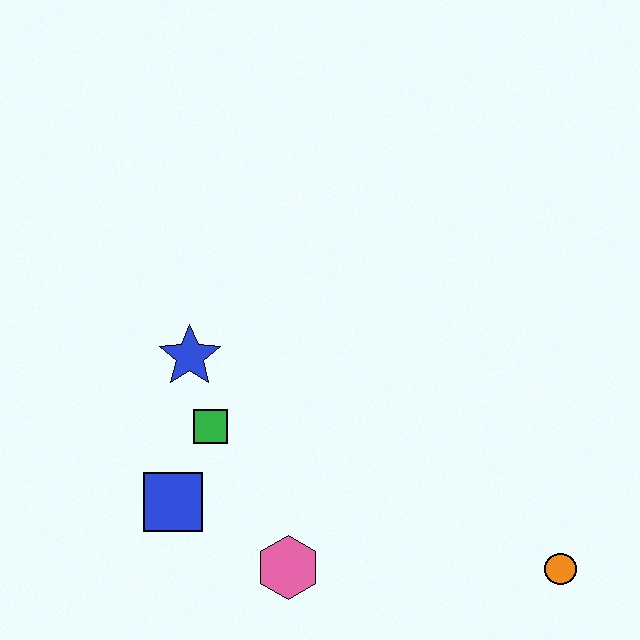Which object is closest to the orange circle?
The pink hexagon is closest to the orange circle.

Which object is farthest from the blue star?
The orange circle is farthest from the blue star.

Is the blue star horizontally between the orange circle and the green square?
No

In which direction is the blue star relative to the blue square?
The blue star is above the blue square.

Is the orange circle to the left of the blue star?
No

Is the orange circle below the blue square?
Yes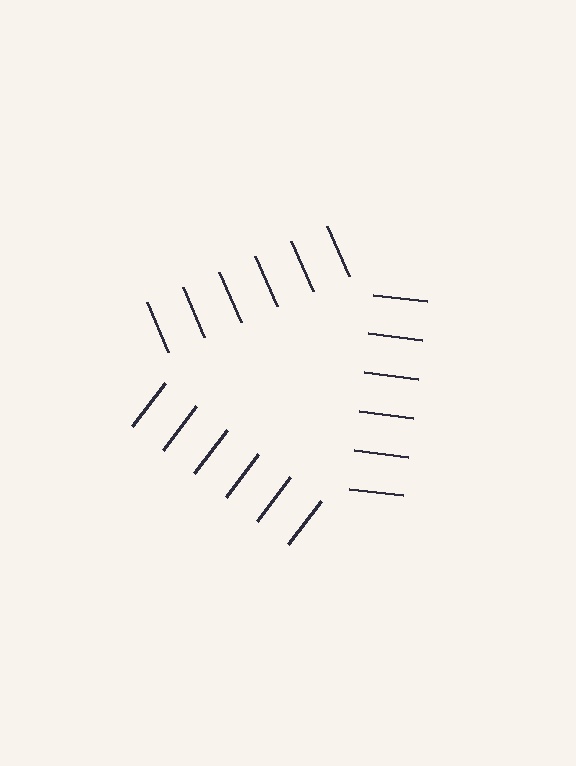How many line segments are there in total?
18 — 6 along each of the 3 edges.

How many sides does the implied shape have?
3 sides — the line-ends trace a triangle.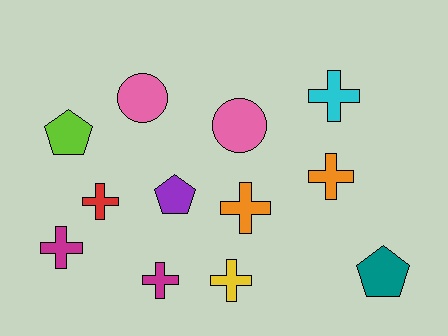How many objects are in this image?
There are 12 objects.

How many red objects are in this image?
There is 1 red object.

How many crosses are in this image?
There are 7 crosses.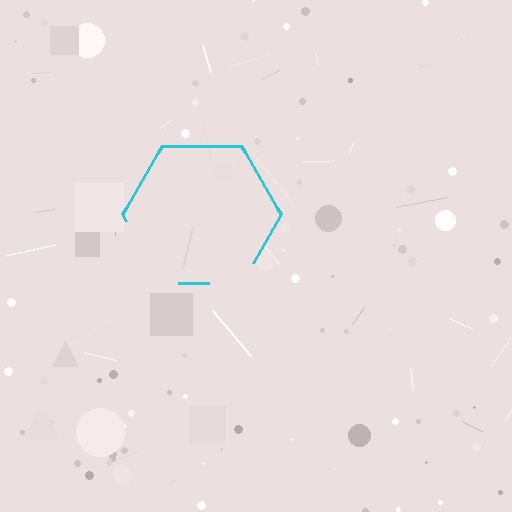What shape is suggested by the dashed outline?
The dashed outline suggests a hexagon.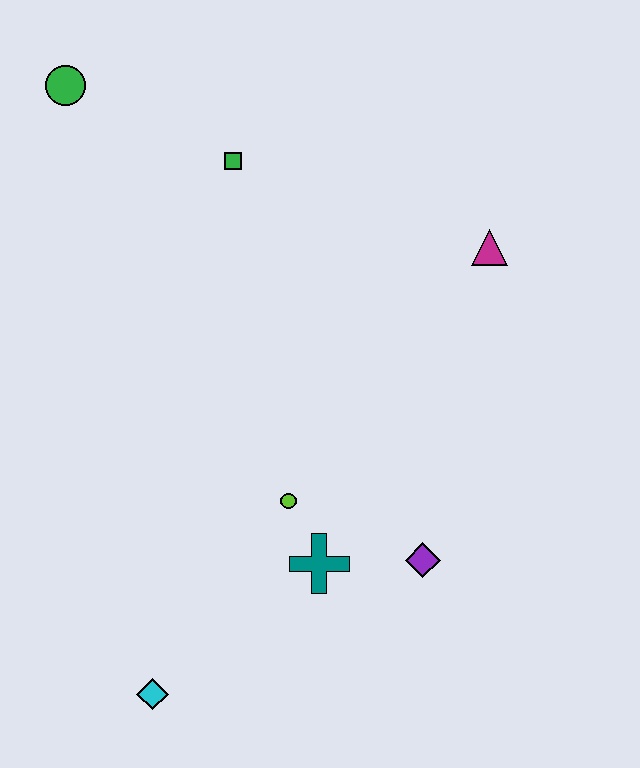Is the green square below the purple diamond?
No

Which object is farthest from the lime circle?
The green circle is farthest from the lime circle.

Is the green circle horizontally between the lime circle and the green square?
No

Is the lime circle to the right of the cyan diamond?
Yes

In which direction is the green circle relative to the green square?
The green circle is to the left of the green square.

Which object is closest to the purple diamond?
The teal cross is closest to the purple diamond.